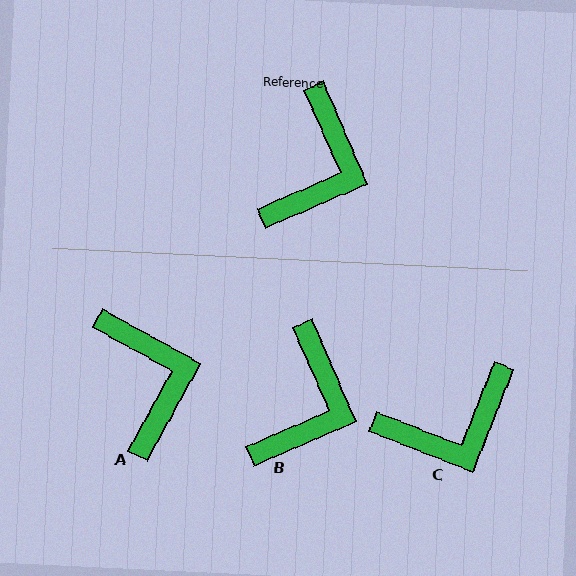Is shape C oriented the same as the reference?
No, it is off by about 45 degrees.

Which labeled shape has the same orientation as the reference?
B.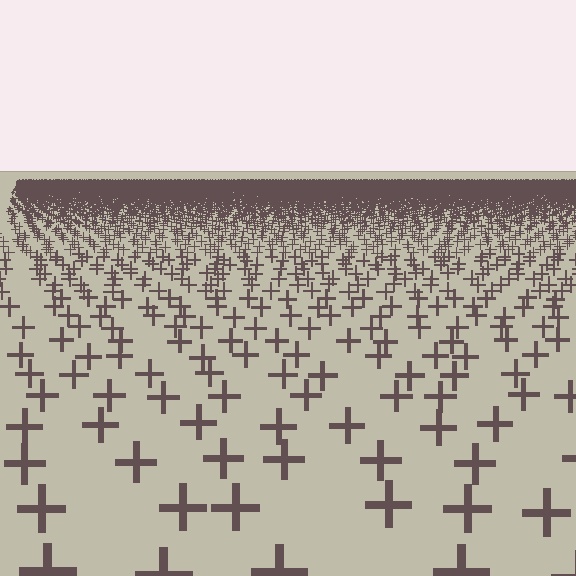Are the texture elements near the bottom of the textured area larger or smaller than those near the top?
Larger. Near the bottom, elements are closer to the viewer and appear at a bigger on-screen size.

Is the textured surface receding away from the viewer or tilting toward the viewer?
The surface is receding away from the viewer. Texture elements get smaller and denser toward the top.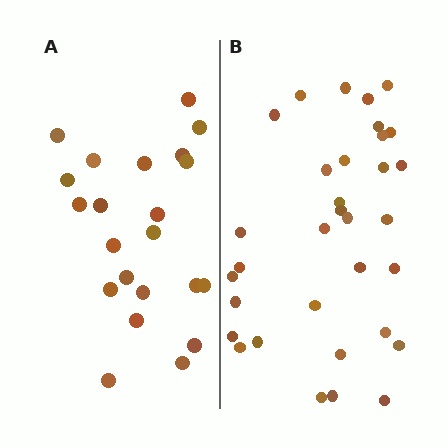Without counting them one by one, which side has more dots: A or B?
Region B (the right region) has more dots.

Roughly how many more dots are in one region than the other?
Region B has roughly 12 or so more dots than region A.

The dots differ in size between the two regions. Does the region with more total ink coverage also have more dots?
No. Region A has more total ink coverage because its dots are larger, but region B actually contains more individual dots. Total area can be misleading — the number of items is what matters here.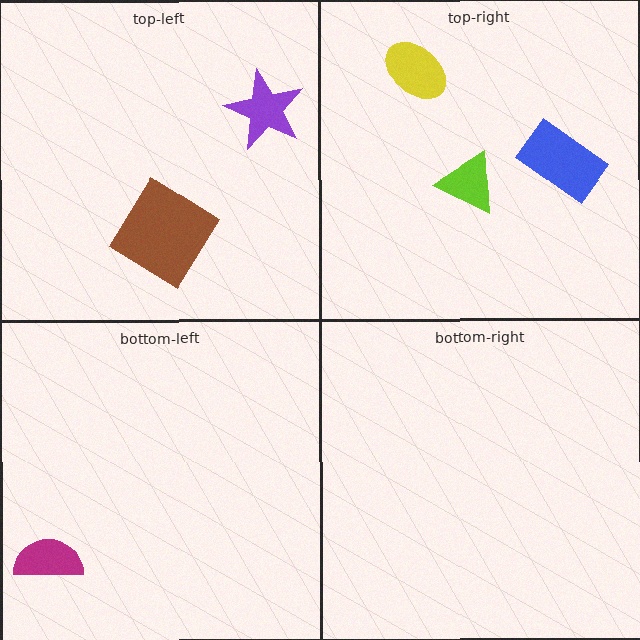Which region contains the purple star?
The top-left region.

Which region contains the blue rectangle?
The top-right region.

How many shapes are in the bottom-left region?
1.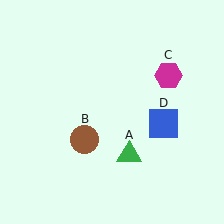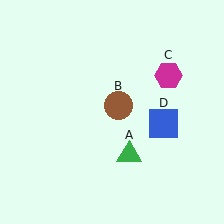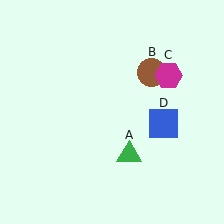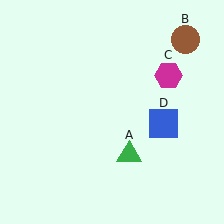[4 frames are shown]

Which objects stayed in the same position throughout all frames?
Green triangle (object A) and magenta hexagon (object C) and blue square (object D) remained stationary.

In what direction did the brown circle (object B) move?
The brown circle (object B) moved up and to the right.